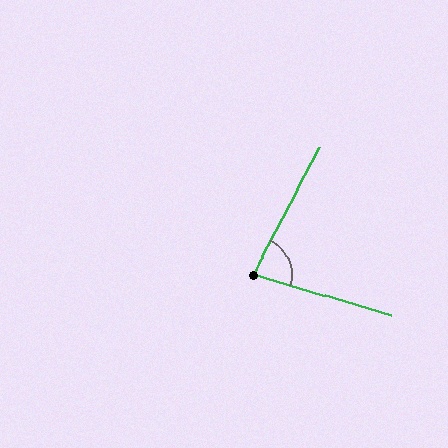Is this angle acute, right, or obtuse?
It is acute.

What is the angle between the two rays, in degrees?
Approximately 79 degrees.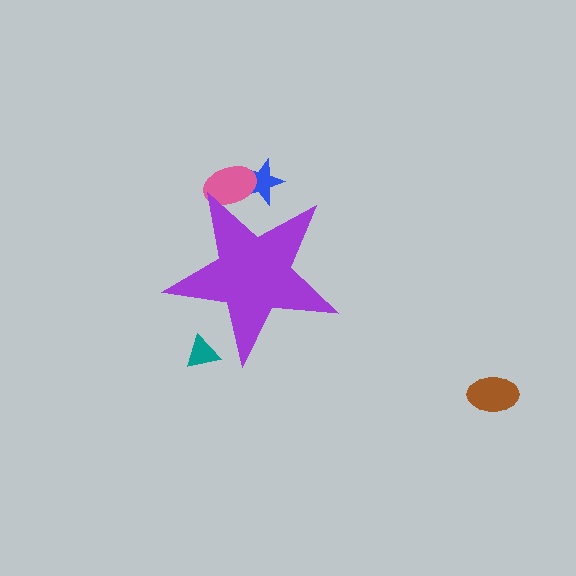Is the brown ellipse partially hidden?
No, the brown ellipse is fully visible.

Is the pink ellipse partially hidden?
Yes, the pink ellipse is partially hidden behind the purple star.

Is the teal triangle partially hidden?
Yes, the teal triangle is partially hidden behind the purple star.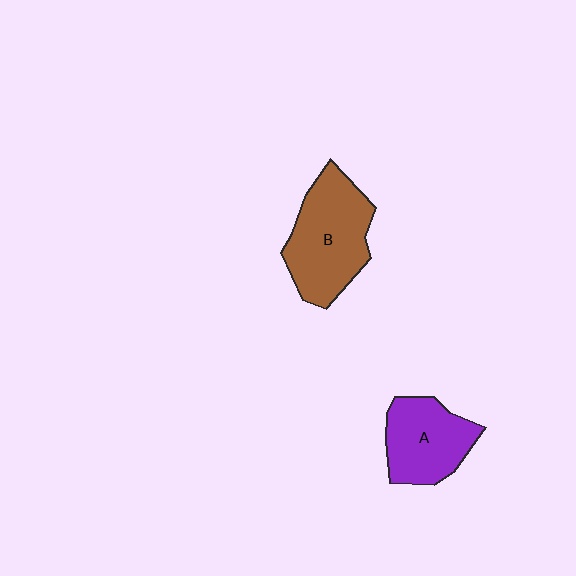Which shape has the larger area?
Shape B (brown).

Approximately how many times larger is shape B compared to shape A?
Approximately 1.3 times.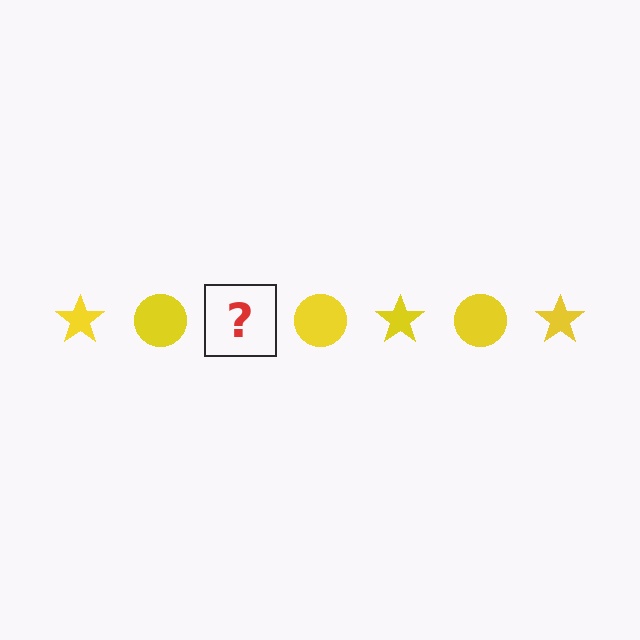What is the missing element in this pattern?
The missing element is a yellow star.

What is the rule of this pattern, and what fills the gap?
The rule is that the pattern cycles through star, circle shapes in yellow. The gap should be filled with a yellow star.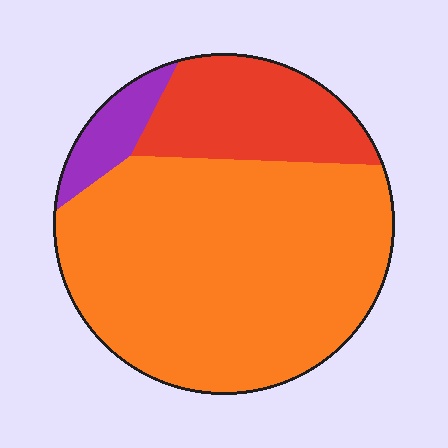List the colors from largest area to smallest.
From largest to smallest: orange, red, purple.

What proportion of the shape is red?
Red covers 21% of the shape.